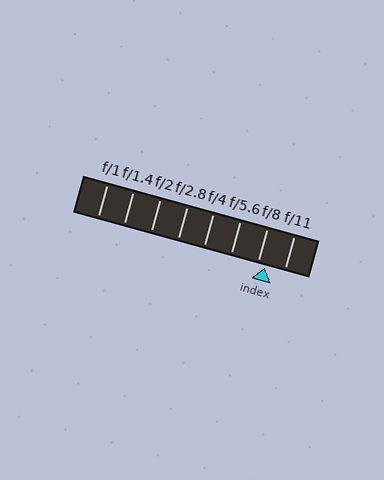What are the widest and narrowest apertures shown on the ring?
The widest aperture shown is f/1 and the narrowest is f/11.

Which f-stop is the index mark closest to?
The index mark is closest to f/8.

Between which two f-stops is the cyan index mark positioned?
The index mark is between f/8 and f/11.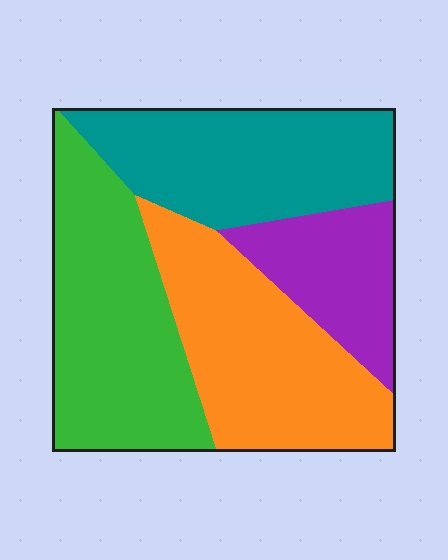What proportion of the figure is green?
Green covers roughly 30% of the figure.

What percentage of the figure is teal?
Teal covers roughly 25% of the figure.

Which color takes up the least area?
Purple, at roughly 15%.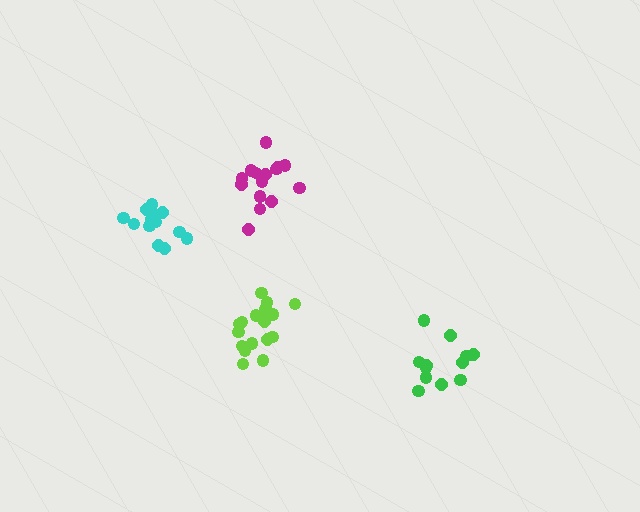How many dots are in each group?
Group 1: 15 dots, Group 2: 18 dots, Group 3: 13 dots, Group 4: 13 dots (59 total).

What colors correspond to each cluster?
The clusters are colored: magenta, lime, cyan, green.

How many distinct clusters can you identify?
There are 4 distinct clusters.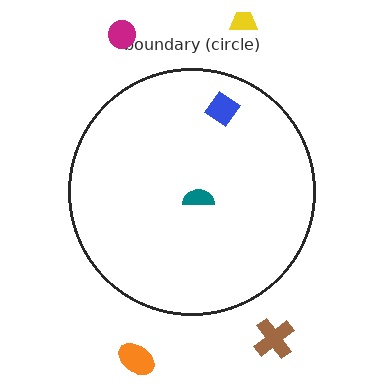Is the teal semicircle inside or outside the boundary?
Inside.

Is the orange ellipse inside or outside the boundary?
Outside.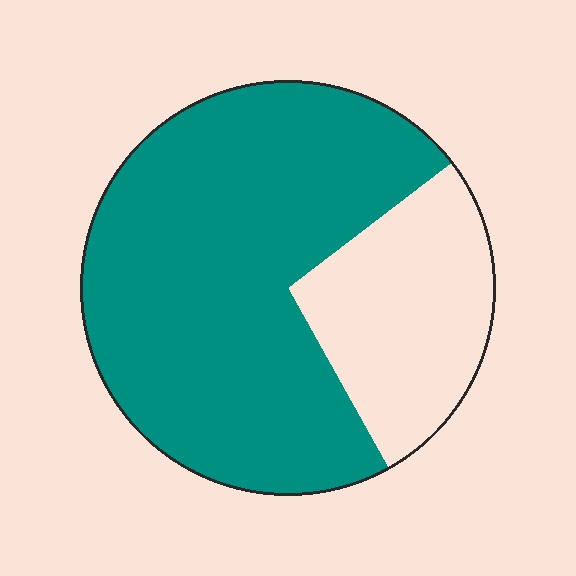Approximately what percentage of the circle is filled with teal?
Approximately 75%.